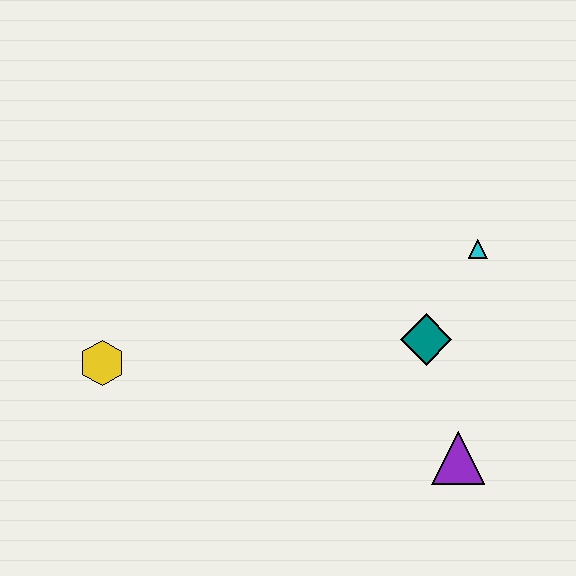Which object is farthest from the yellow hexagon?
The cyan triangle is farthest from the yellow hexagon.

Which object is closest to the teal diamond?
The cyan triangle is closest to the teal diamond.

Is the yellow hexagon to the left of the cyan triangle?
Yes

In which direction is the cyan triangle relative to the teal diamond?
The cyan triangle is above the teal diamond.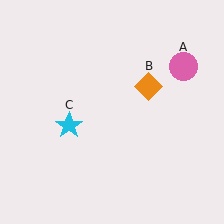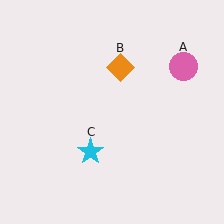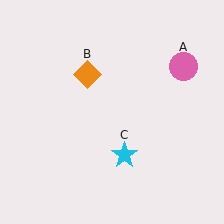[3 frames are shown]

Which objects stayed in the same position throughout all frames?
Pink circle (object A) remained stationary.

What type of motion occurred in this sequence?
The orange diamond (object B), cyan star (object C) rotated counterclockwise around the center of the scene.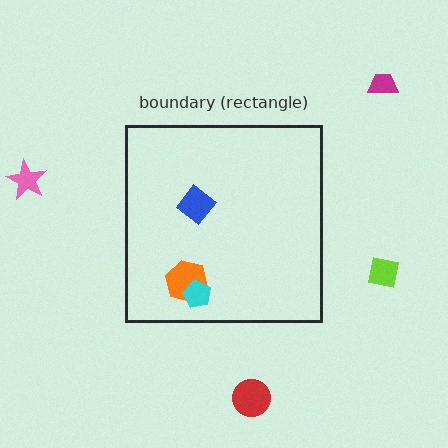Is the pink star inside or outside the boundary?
Outside.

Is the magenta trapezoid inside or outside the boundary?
Outside.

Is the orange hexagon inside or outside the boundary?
Inside.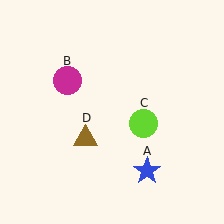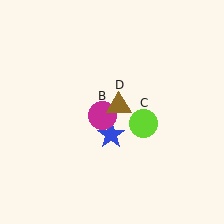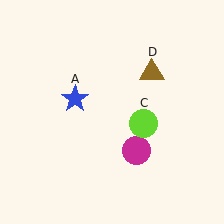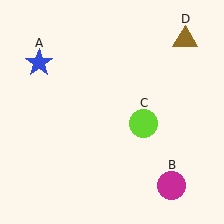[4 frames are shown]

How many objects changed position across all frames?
3 objects changed position: blue star (object A), magenta circle (object B), brown triangle (object D).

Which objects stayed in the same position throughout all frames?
Lime circle (object C) remained stationary.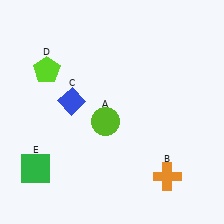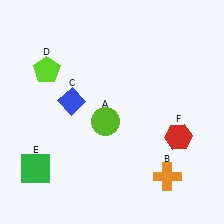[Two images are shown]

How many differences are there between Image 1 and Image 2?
There is 1 difference between the two images.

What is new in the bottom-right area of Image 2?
A red hexagon (F) was added in the bottom-right area of Image 2.